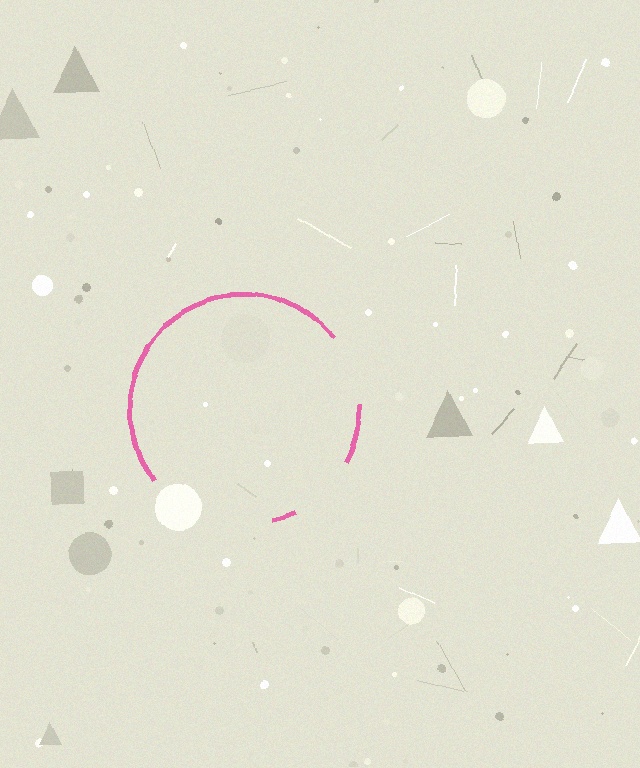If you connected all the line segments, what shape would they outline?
They would outline a circle.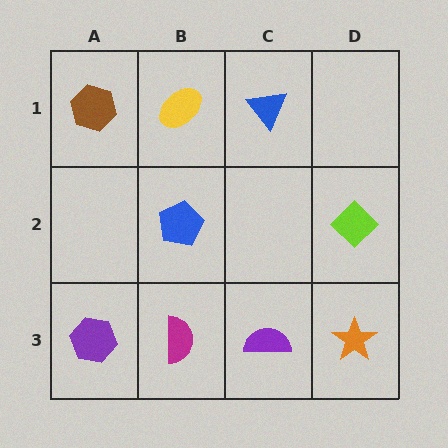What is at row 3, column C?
A purple semicircle.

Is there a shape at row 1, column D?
No, that cell is empty.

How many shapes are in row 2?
2 shapes.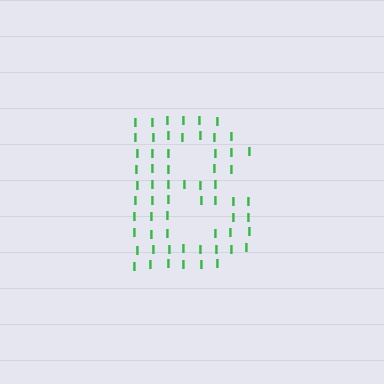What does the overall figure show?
The overall figure shows the letter B.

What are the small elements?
The small elements are letter I's.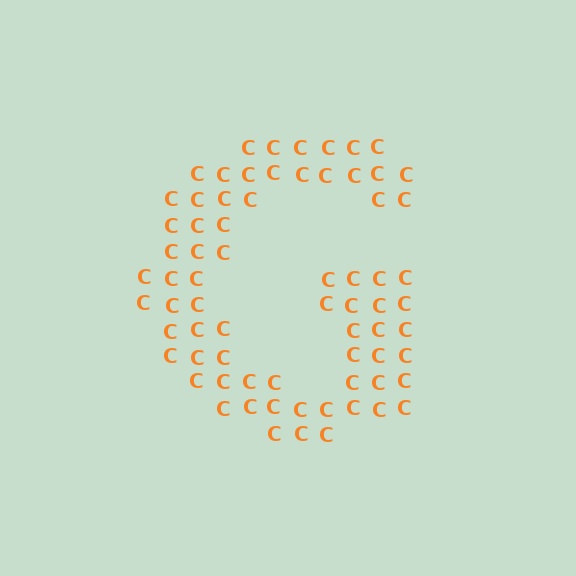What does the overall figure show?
The overall figure shows the letter G.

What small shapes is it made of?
It is made of small letter C's.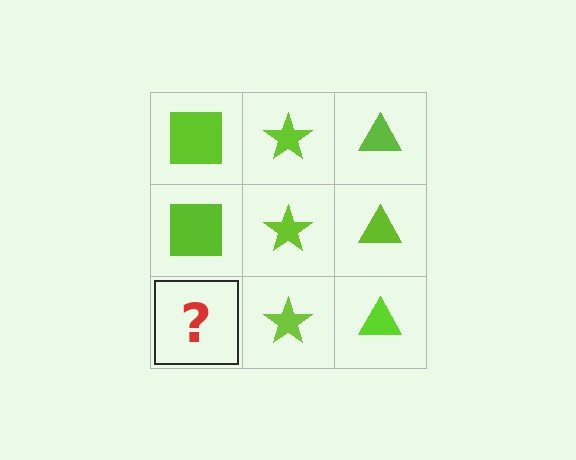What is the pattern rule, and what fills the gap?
The rule is that each column has a consistent shape. The gap should be filled with a lime square.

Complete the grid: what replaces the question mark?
The question mark should be replaced with a lime square.